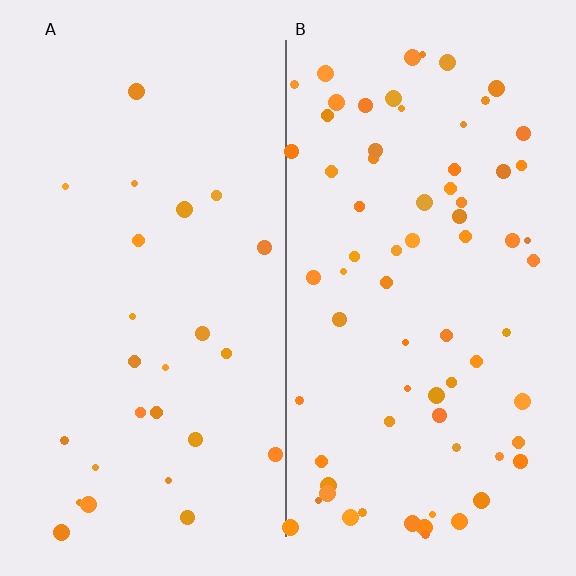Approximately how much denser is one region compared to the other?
Approximately 2.8× — region B over region A.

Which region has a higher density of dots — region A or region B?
B (the right).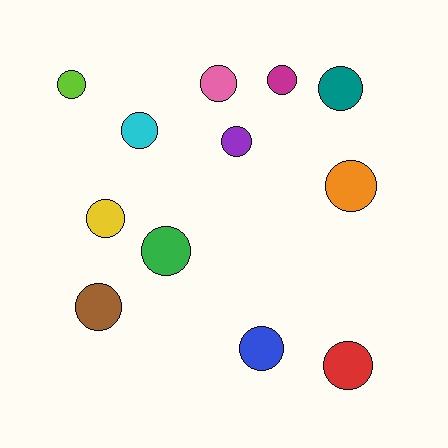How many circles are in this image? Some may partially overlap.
There are 12 circles.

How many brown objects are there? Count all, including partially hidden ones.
There is 1 brown object.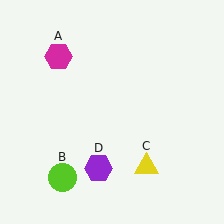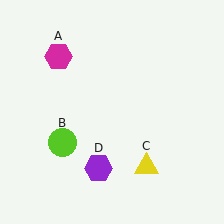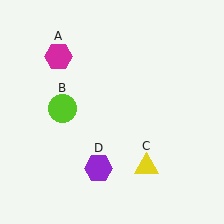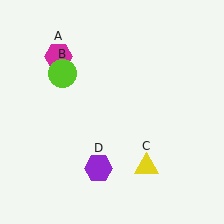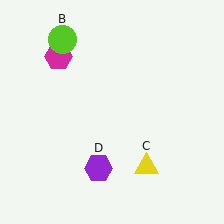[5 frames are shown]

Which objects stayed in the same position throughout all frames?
Magenta hexagon (object A) and yellow triangle (object C) and purple hexagon (object D) remained stationary.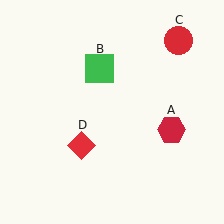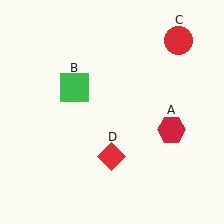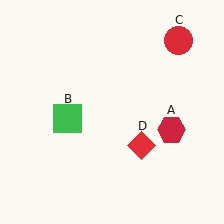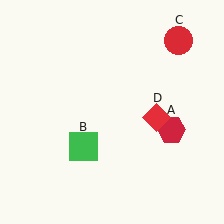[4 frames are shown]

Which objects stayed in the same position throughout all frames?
Red hexagon (object A) and red circle (object C) remained stationary.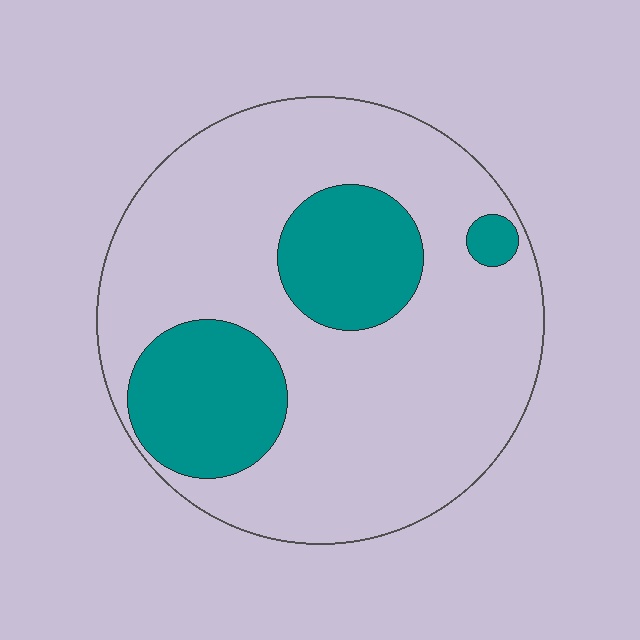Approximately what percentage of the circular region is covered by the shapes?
Approximately 25%.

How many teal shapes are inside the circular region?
3.